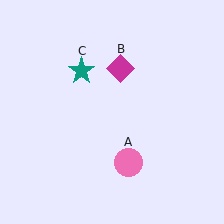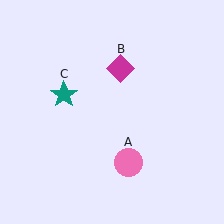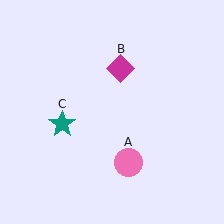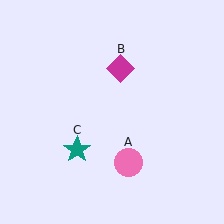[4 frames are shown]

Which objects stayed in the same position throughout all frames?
Pink circle (object A) and magenta diamond (object B) remained stationary.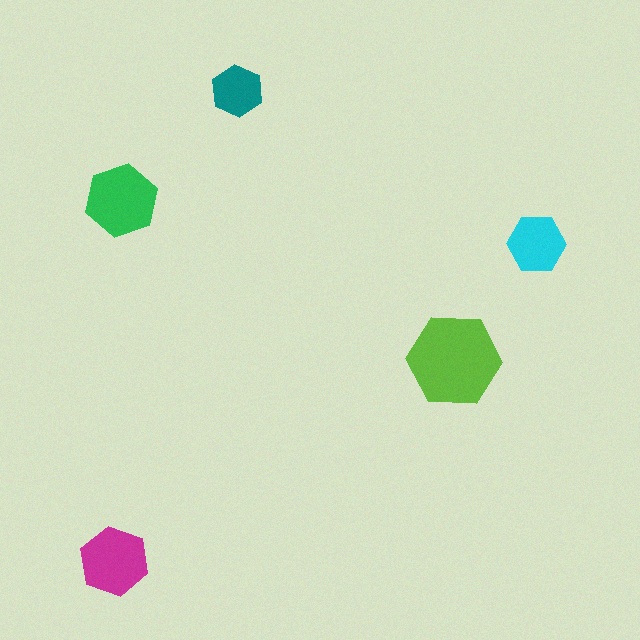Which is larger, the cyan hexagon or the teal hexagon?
The cyan one.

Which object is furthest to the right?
The cyan hexagon is rightmost.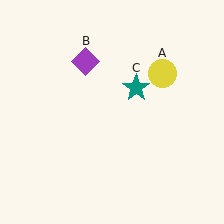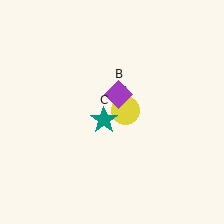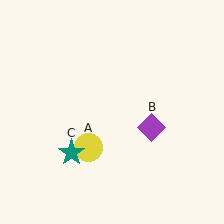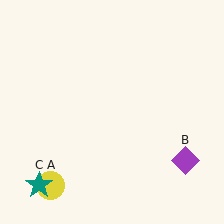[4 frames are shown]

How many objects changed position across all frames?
3 objects changed position: yellow circle (object A), purple diamond (object B), teal star (object C).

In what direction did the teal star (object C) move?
The teal star (object C) moved down and to the left.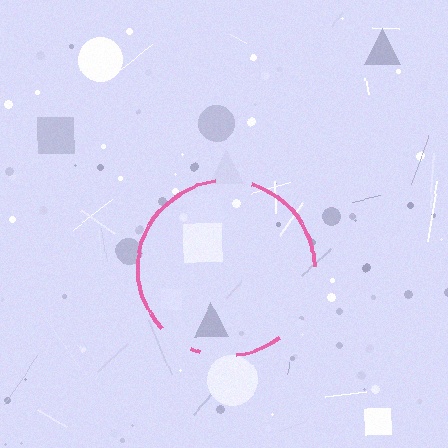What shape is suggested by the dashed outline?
The dashed outline suggests a circle.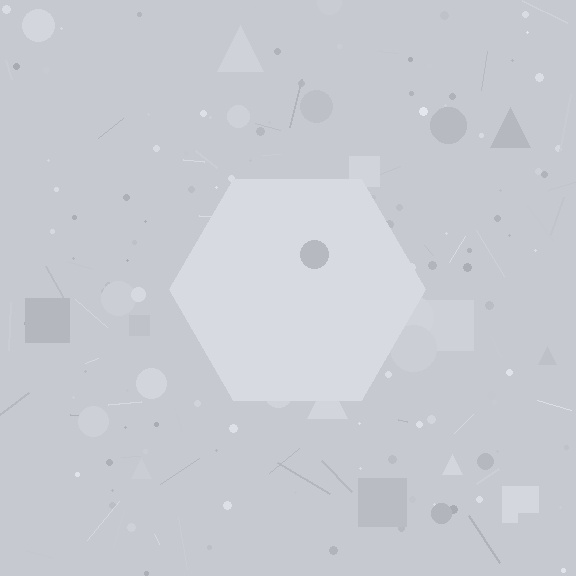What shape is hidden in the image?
A hexagon is hidden in the image.